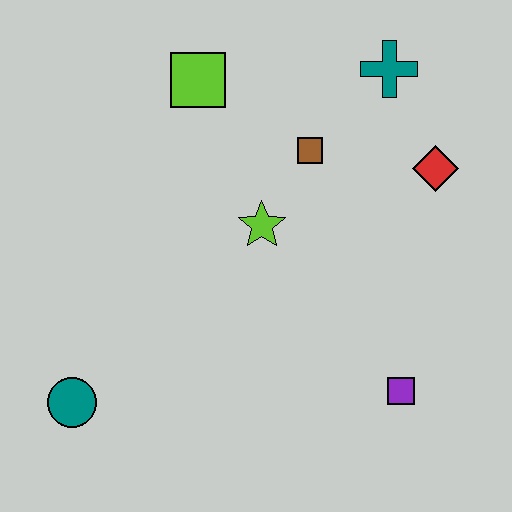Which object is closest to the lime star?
The brown square is closest to the lime star.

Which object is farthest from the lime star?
The teal circle is farthest from the lime star.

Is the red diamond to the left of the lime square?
No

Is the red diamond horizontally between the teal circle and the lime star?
No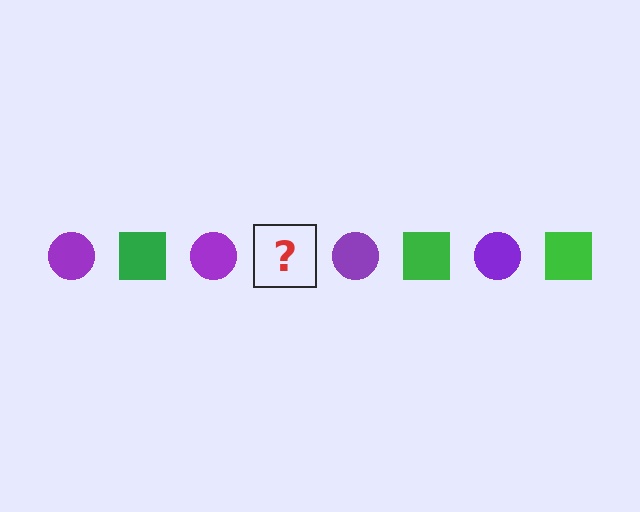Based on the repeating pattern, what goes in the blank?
The blank should be a green square.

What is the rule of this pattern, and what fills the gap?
The rule is that the pattern alternates between purple circle and green square. The gap should be filled with a green square.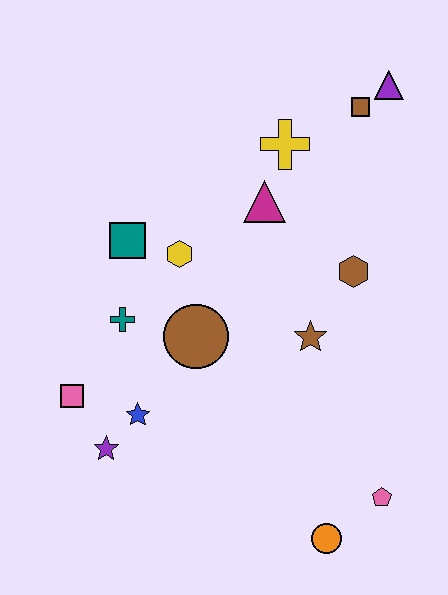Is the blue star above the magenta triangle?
No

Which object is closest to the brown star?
The brown hexagon is closest to the brown star.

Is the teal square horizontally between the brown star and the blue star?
No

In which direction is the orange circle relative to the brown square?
The orange circle is below the brown square.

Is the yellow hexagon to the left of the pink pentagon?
Yes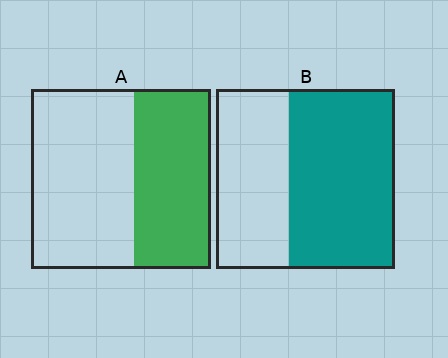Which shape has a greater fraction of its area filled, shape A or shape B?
Shape B.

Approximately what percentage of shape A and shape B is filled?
A is approximately 45% and B is approximately 60%.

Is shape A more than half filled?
No.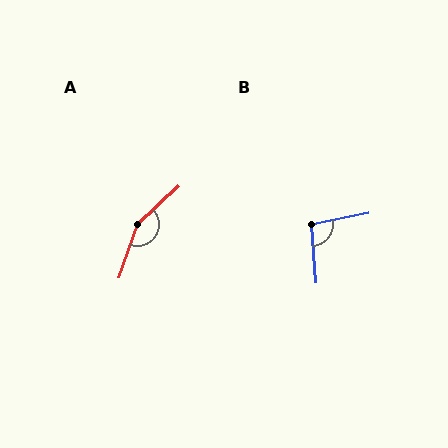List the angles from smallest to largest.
B (97°), A (151°).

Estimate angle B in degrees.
Approximately 97 degrees.